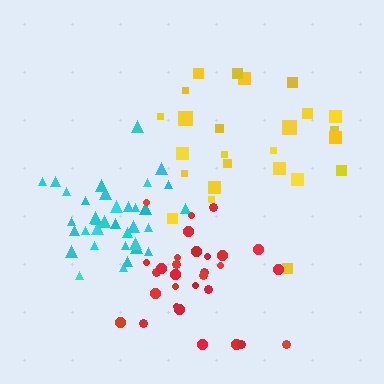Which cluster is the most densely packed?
Cyan.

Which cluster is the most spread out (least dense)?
Yellow.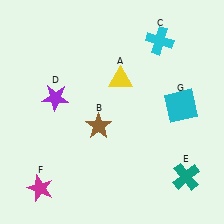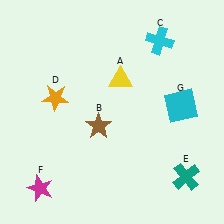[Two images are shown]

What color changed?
The star (D) changed from purple in Image 1 to orange in Image 2.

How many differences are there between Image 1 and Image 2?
There is 1 difference between the two images.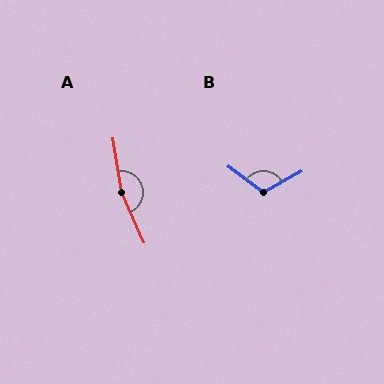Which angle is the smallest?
B, at approximately 115 degrees.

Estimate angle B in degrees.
Approximately 115 degrees.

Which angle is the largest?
A, at approximately 165 degrees.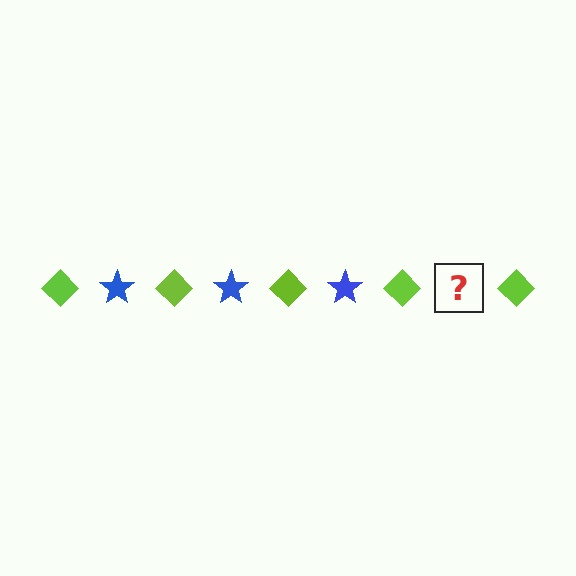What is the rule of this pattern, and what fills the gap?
The rule is that the pattern alternates between lime diamond and blue star. The gap should be filled with a blue star.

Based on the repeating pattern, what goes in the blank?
The blank should be a blue star.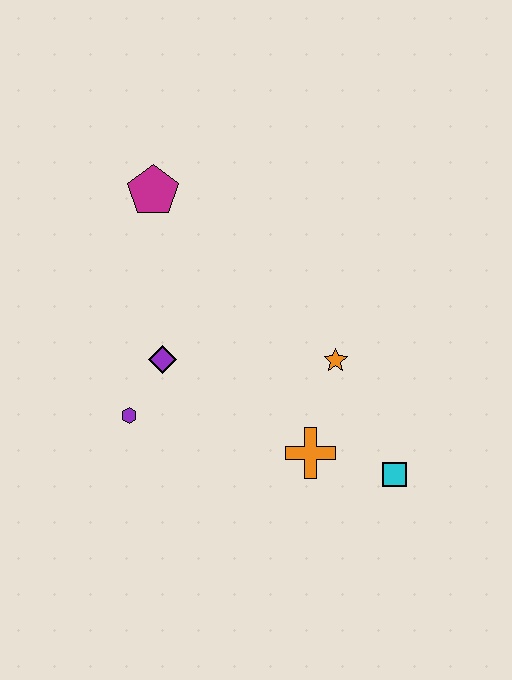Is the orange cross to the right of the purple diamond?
Yes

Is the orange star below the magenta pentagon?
Yes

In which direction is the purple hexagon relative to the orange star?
The purple hexagon is to the left of the orange star.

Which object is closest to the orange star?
The orange cross is closest to the orange star.